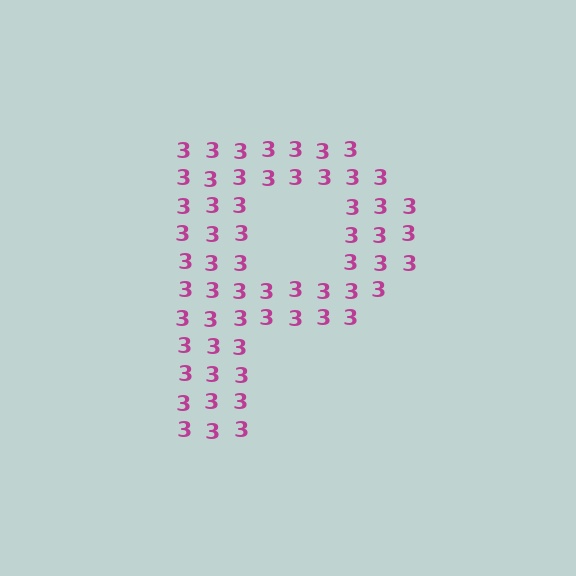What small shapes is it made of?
It is made of small digit 3's.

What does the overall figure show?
The overall figure shows the letter P.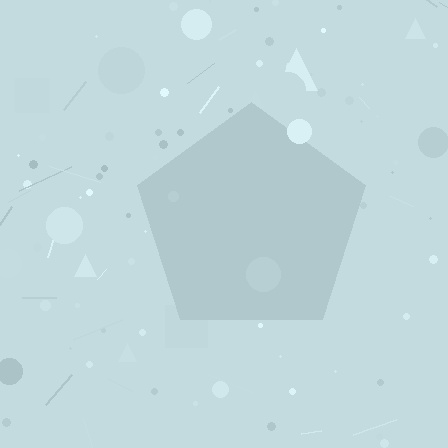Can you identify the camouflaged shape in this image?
The camouflaged shape is a pentagon.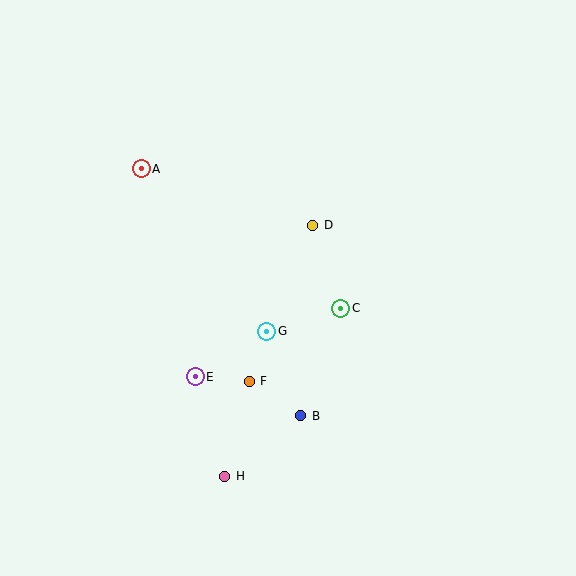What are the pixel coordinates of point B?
Point B is at (301, 416).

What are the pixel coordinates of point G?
Point G is at (267, 331).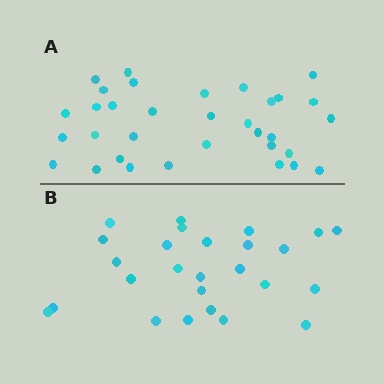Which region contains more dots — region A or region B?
Region A (the top region) has more dots.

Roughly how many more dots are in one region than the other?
Region A has roughly 8 or so more dots than region B.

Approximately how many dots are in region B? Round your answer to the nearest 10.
About 30 dots. (The exact count is 26, which rounds to 30.)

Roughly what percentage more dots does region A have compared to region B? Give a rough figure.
About 25% more.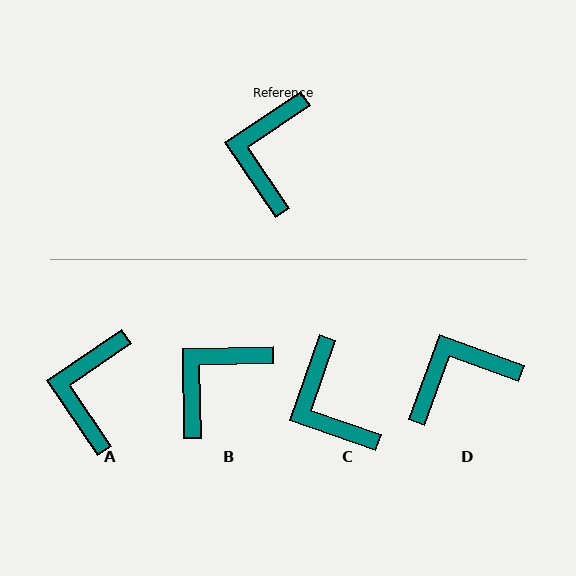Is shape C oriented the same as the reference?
No, it is off by about 37 degrees.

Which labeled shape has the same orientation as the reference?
A.